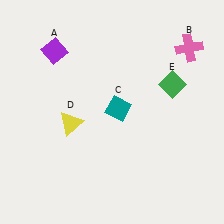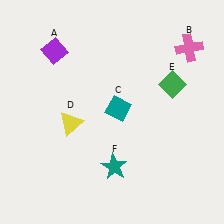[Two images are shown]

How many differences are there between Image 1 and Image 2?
There is 1 difference between the two images.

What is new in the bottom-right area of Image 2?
A teal star (F) was added in the bottom-right area of Image 2.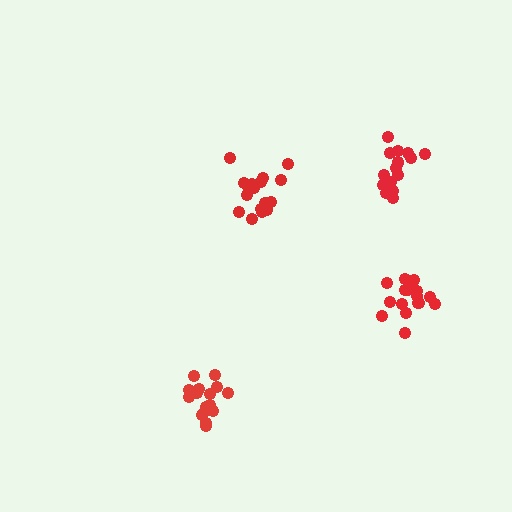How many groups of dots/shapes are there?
There are 4 groups.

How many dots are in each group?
Group 1: 17 dots, Group 2: 16 dots, Group 3: 17 dots, Group 4: 18 dots (68 total).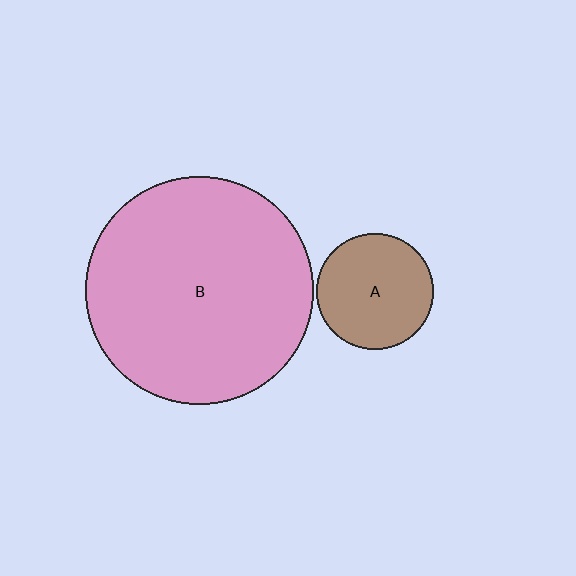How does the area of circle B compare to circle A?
Approximately 3.8 times.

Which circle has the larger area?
Circle B (pink).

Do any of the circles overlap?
No, none of the circles overlap.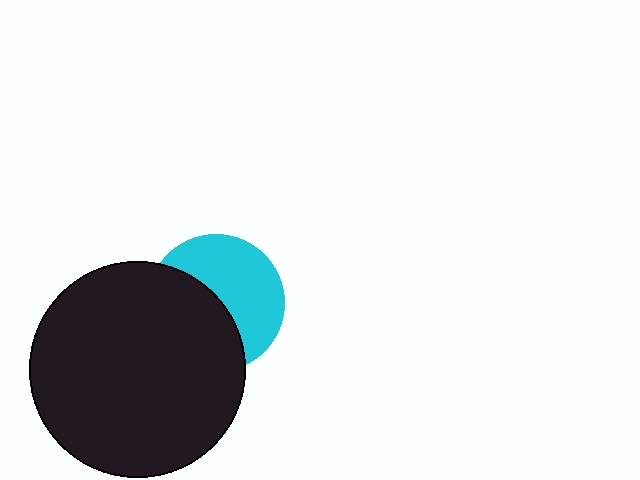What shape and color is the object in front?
The object in front is a black circle.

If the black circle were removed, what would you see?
You would see the complete cyan circle.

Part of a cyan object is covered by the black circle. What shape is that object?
It is a circle.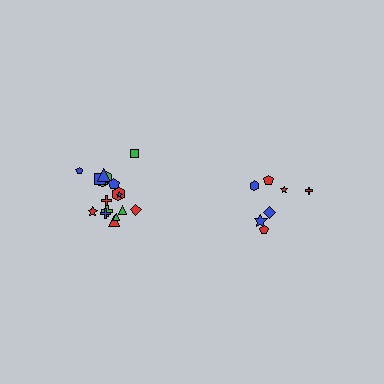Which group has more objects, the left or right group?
The left group.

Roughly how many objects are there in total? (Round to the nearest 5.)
Roughly 25 objects in total.